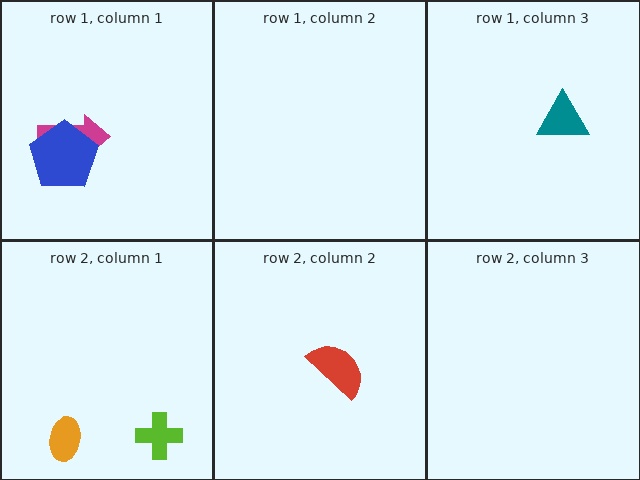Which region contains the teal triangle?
The row 1, column 3 region.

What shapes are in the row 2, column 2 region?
The red semicircle.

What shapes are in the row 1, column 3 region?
The teal triangle.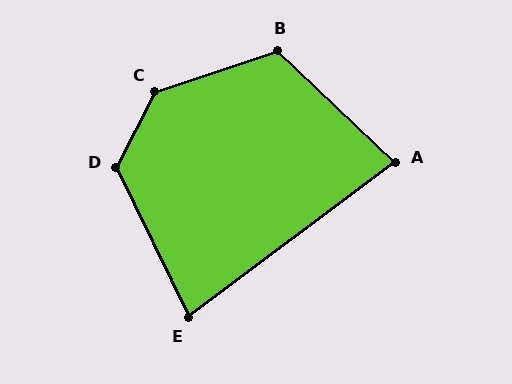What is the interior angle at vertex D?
Approximately 127 degrees (obtuse).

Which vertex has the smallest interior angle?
E, at approximately 79 degrees.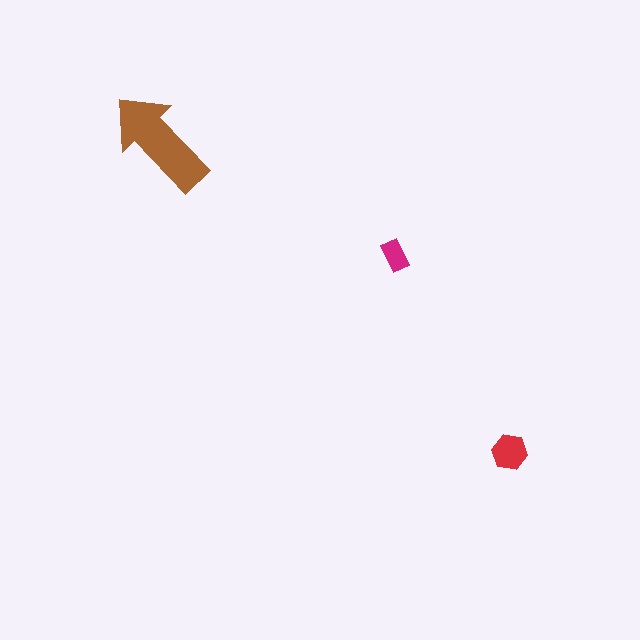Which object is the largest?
The brown arrow.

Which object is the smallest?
The magenta rectangle.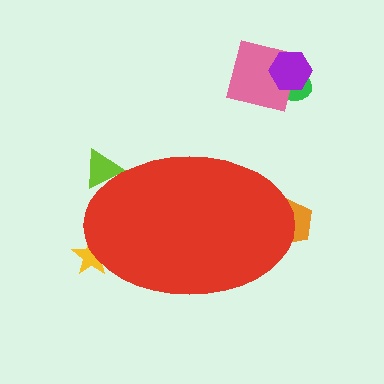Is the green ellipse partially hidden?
No, the green ellipse is fully visible.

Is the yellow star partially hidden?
Yes, the yellow star is partially hidden behind the red ellipse.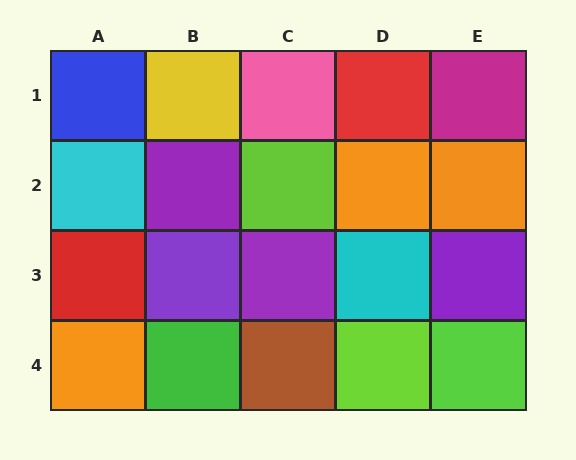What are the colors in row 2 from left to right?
Cyan, purple, lime, orange, orange.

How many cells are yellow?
1 cell is yellow.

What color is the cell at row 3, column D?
Cyan.